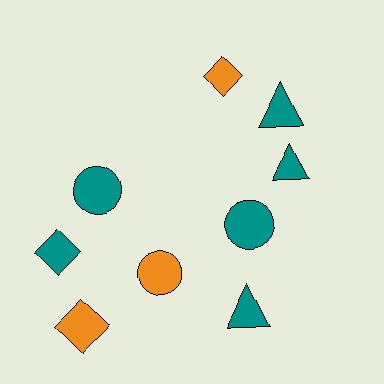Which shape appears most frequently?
Triangle, with 3 objects.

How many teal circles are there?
There are 2 teal circles.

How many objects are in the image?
There are 9 objects.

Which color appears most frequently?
Teal, with 6 objects.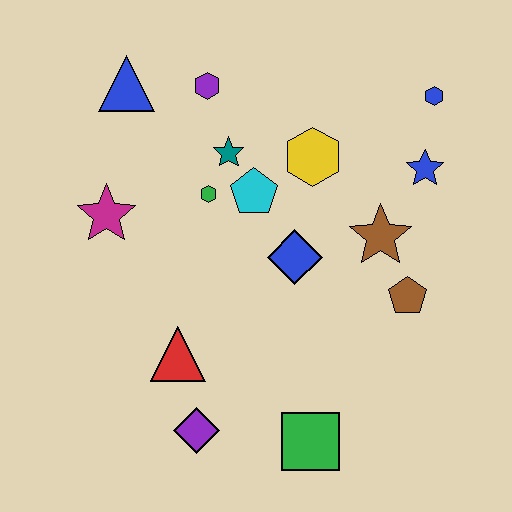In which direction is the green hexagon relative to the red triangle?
The green hexagon is above the red triangle.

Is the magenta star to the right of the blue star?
No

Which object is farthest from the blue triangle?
The green square is farthest from the blue triangle.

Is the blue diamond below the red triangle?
No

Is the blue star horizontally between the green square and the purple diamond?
No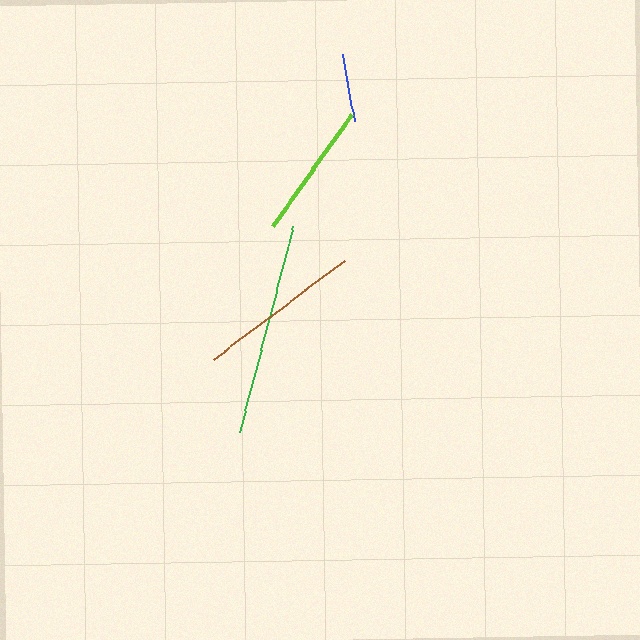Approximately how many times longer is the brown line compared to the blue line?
The brown line is approximately 2.4 times the length of the blue line.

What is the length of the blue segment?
The blue segment is approximately 69 pixels long.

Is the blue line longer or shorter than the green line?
The green line is longer than the blue line.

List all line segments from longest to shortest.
From longest to shortest: green, brown, lime, blue.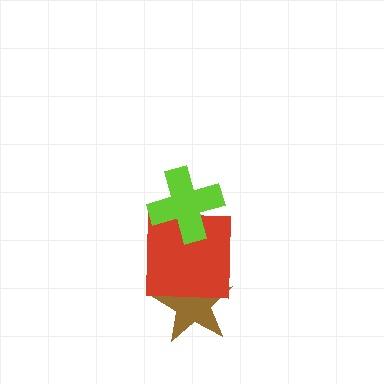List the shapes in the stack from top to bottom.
From top to bottom: the lime cross, the red square, the brown star.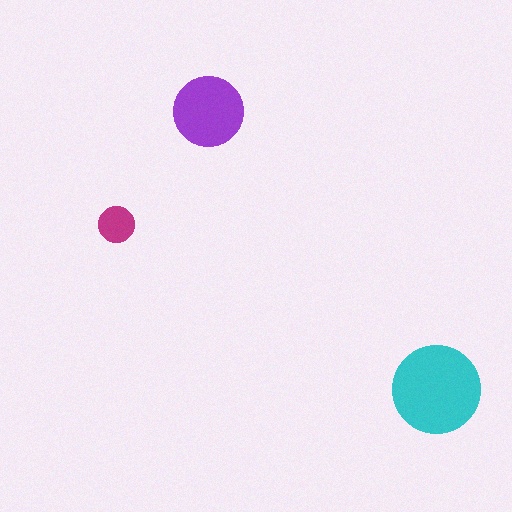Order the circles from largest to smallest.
the cyan one, the purple one, the magenta one.